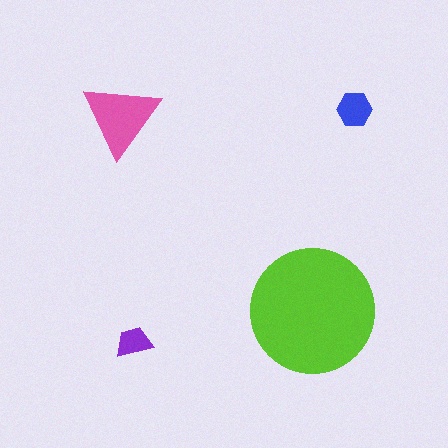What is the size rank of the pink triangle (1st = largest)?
2nd.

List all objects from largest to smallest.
The lime circle, the pink triangle, the blue hexagon, the purple trapezoid.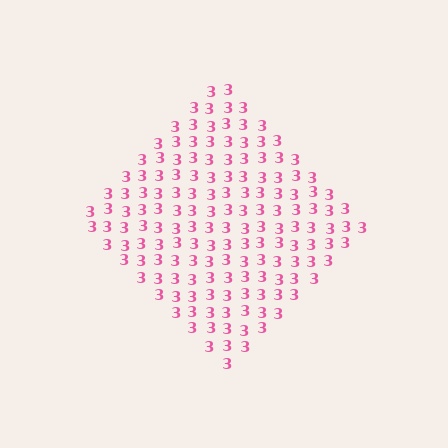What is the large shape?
The large shape is a diamond.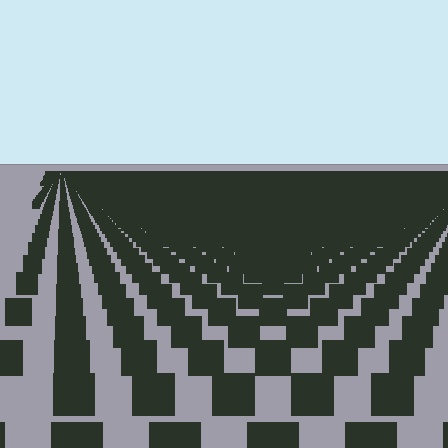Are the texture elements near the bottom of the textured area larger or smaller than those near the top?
Larger. Near the bottom, elements are closer to the viewer and appear at a bigger on-screen size.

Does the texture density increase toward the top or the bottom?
Density increases toward the top.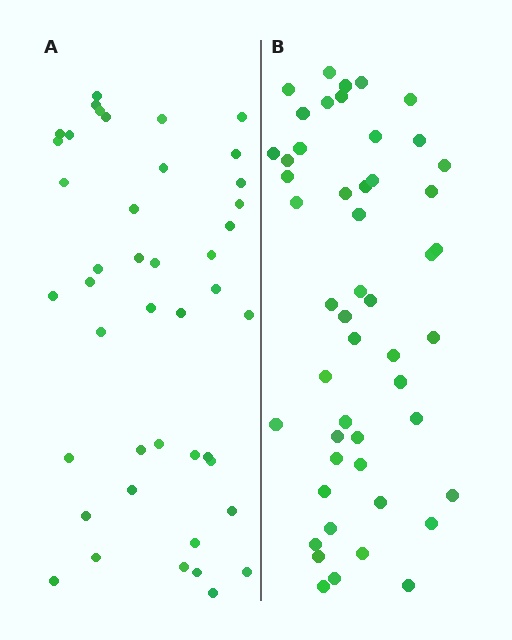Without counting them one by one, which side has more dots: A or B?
Region B (the right region) has more dots.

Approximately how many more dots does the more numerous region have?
Region B has roughly 8 or so more dots than region A.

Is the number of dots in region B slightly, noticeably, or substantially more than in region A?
Region B has only slightly more — the two regions are fairly close. The ratio is roughly 1.2 to 1.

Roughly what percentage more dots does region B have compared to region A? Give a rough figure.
About 15% more.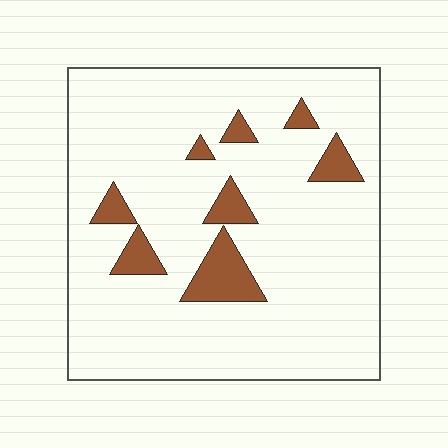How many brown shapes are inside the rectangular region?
8.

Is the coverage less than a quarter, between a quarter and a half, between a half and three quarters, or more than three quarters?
Less than a quarter.